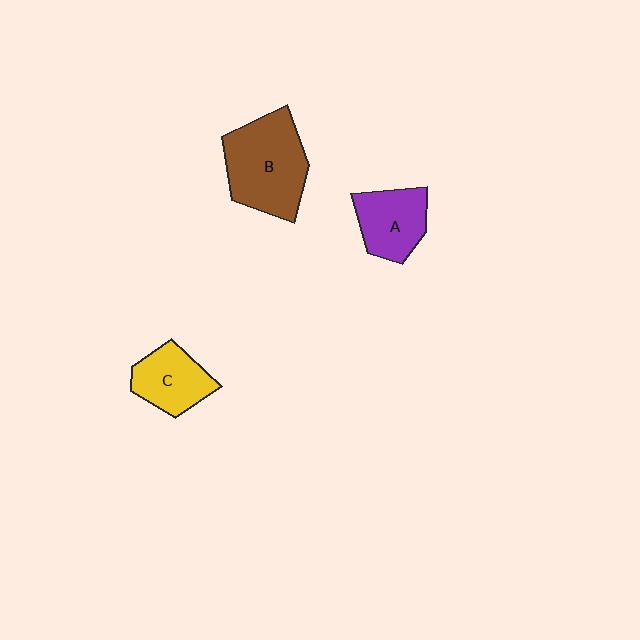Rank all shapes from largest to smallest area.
From largest to smallest: B (brown), A (purple), C (yellow).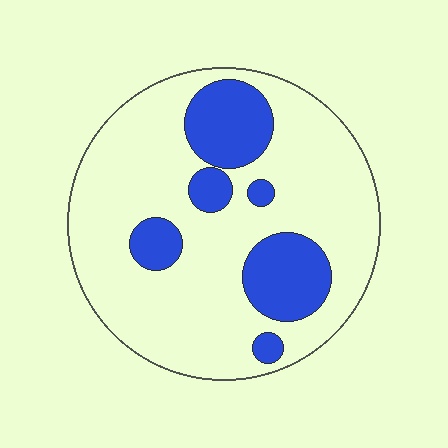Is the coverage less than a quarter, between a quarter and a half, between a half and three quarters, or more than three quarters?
Less than a quarter.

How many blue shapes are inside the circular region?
6.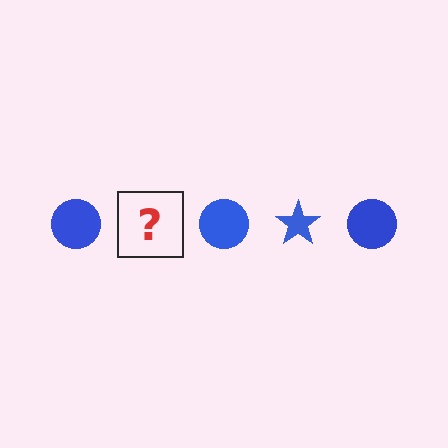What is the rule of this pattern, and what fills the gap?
The rule is that the pattern cycles through circle, star shapes in blue. The gap should be filled with a blue star.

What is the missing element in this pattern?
The missing element is a blue star.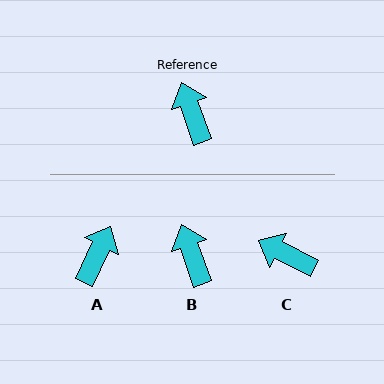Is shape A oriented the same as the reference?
No, it is off by about 45 degrees.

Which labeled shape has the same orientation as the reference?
B.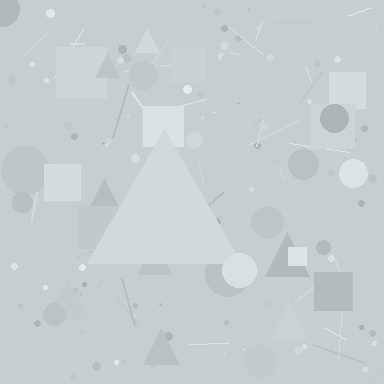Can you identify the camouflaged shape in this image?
The camouflaged shape is a triangle.